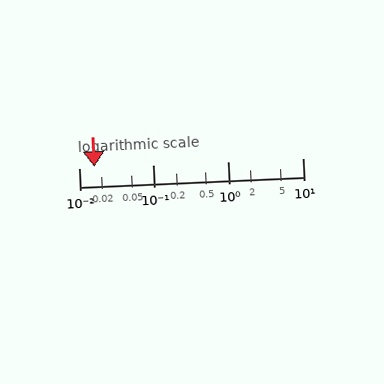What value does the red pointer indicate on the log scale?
The pointer indicates approximately 0.016.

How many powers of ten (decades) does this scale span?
The scale spans 3 decades, from 0.01 to 10.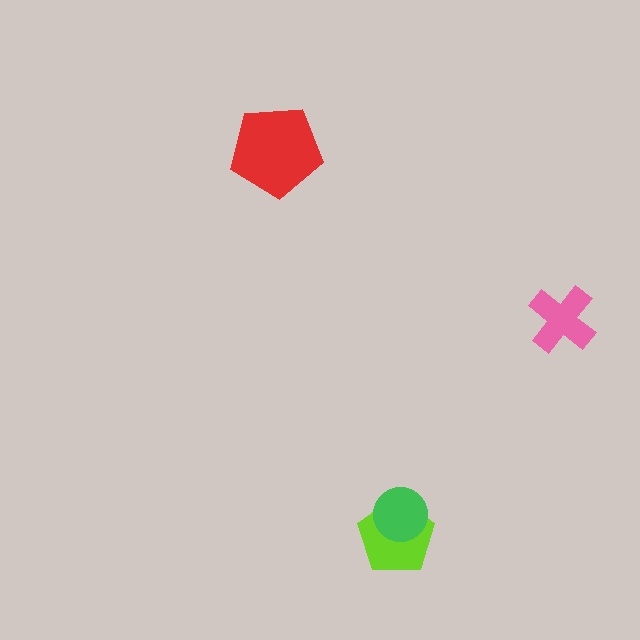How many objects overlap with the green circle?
1 object overlaps with the green circle.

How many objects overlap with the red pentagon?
0 objects overlap with the red pentagon.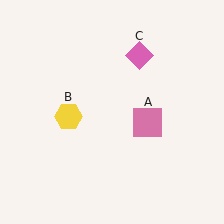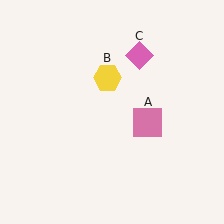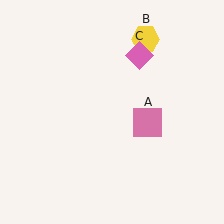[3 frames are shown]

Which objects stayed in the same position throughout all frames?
Pink square (object A) and pink diamond (object C) remained stationary.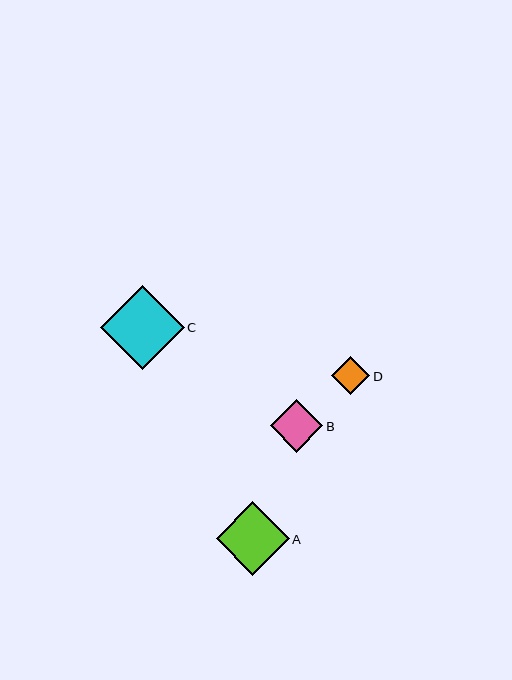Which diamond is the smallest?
Diamond D is the smallest with a size of approximately 38 pixels.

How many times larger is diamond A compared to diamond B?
Diamond A is approximately 1.4 times the size of diamond B.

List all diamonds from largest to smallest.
From largest to smallest: C, A, B, D.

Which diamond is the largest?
Diamond C is the largest with a size of approximately 84 pixels.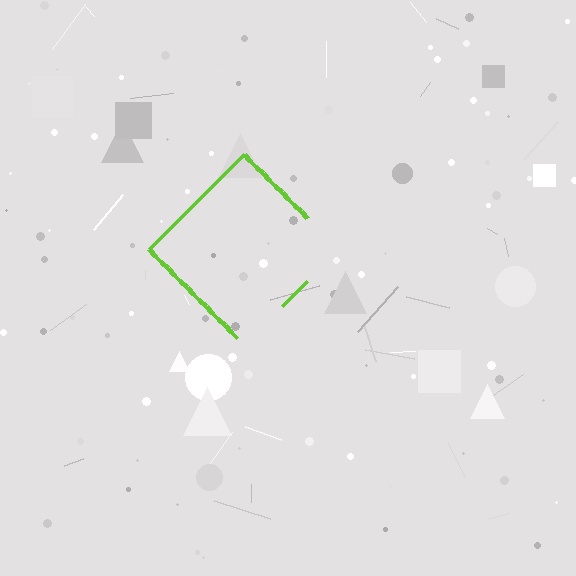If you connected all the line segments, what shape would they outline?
They would outline a diamond.